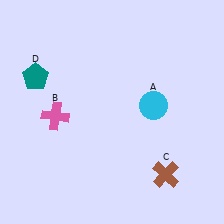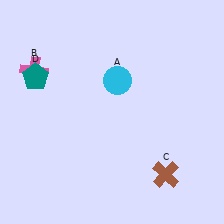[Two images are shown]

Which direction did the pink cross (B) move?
The pink cross (B) moved up.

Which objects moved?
The objects that moved are: the cyan circle (A), the pink cross (B).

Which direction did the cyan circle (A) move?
The cyan circle (A) moved left.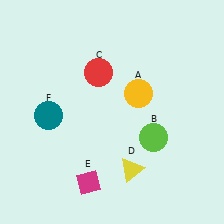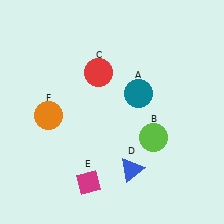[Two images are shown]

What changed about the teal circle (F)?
In Image 1, F is teal. In Image 2, it changed to orange.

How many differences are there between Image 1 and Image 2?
There are 3 differences between the two images.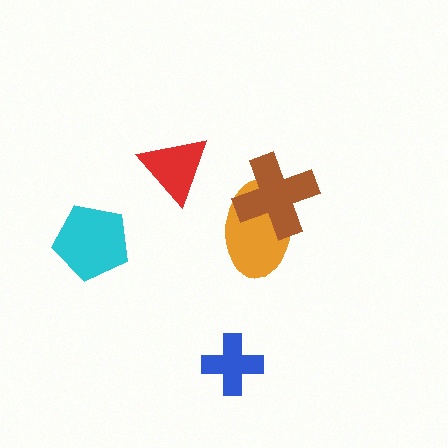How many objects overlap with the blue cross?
0 objects overlap with the blue cross.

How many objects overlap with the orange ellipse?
1 object overlaps with the orange ellipse.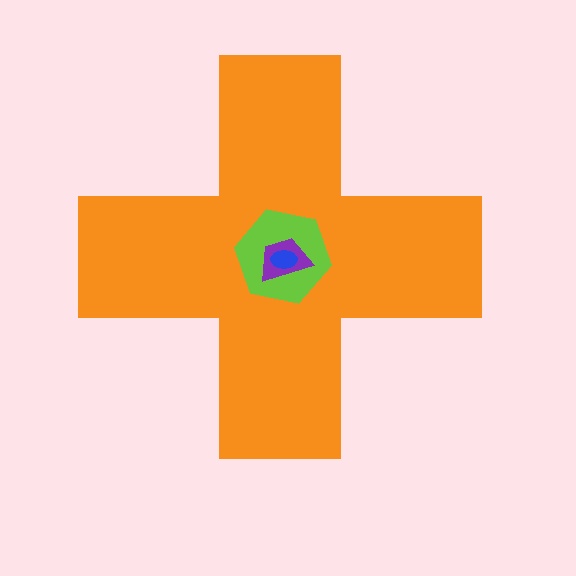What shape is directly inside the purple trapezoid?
The blue ellipse.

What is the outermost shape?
The orange cross.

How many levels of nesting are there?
4.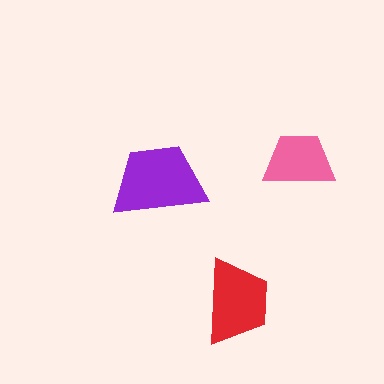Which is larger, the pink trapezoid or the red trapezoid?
The red one.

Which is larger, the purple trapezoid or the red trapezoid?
The purple one.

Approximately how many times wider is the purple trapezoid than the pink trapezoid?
About 1.5 times wider.